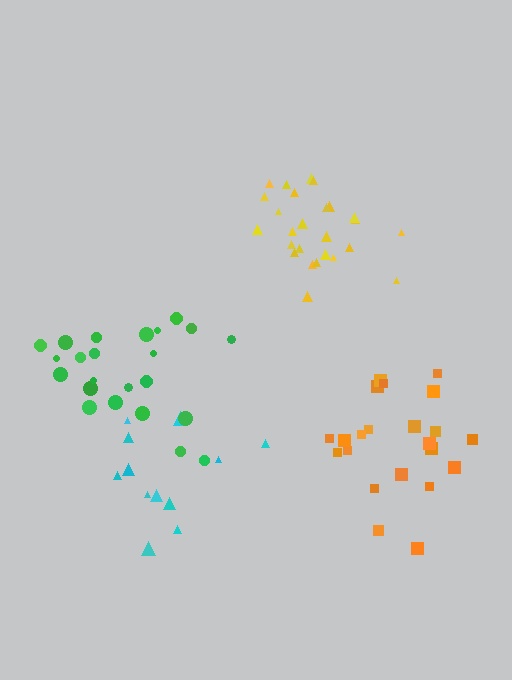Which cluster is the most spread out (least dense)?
Green.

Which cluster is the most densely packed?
Yellow.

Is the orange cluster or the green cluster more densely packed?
Orange.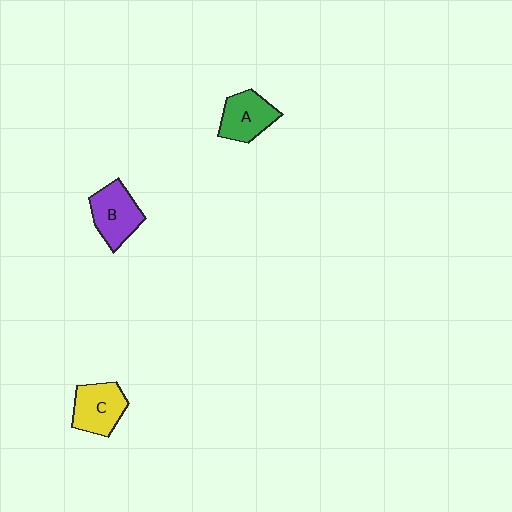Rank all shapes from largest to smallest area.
From largest to smallest: B (purple), C (yellow), A (green).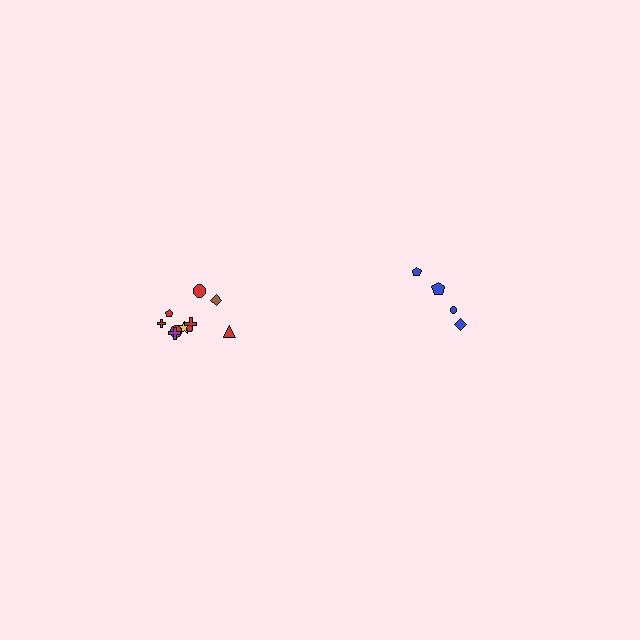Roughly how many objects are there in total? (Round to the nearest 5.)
Roughly 15 objects in total.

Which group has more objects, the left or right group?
The left group.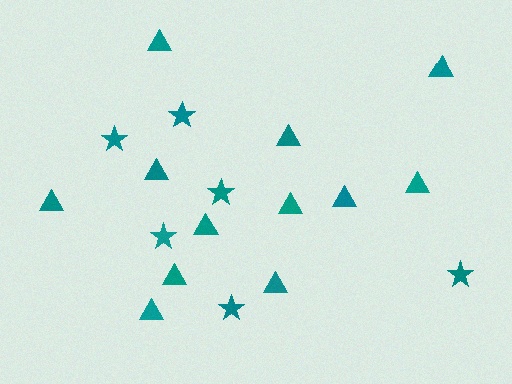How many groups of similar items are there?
There are 2 groups: one group of stars (6) and one group of triangles (12).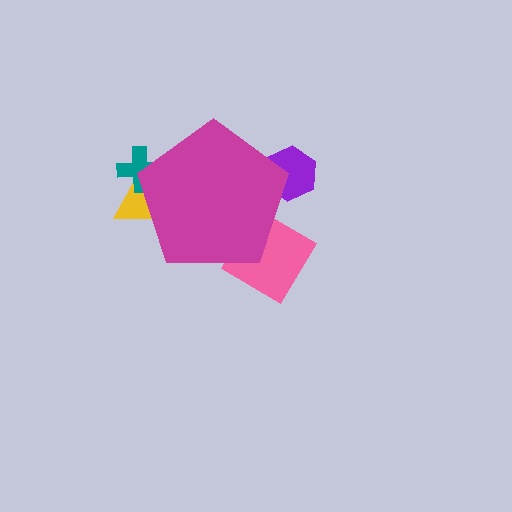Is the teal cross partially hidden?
Yes, the teal cross is partially hidden behind the magenta pentagon.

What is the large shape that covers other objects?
A magenta pentagon.